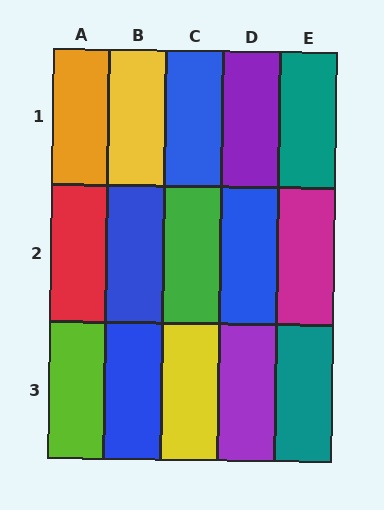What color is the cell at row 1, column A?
Orange.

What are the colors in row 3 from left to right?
Lime, blue, yellow, purple, teal.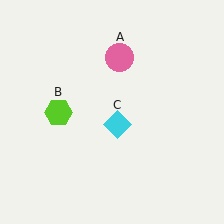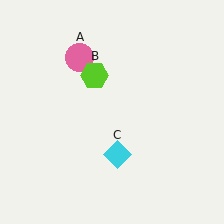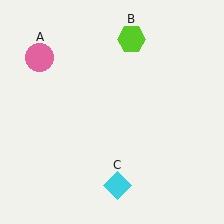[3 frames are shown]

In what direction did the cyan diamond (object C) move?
The cyan diamond (object C) moved down.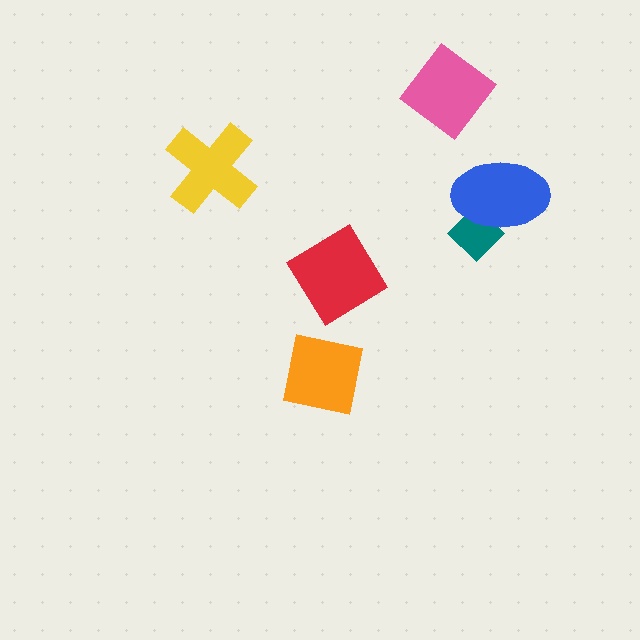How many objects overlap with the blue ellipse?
1 object overlaps with the blue ellipse.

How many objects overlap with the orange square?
0 objects overlap with the orange square.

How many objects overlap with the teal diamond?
1 object overlaps with the teal diamond.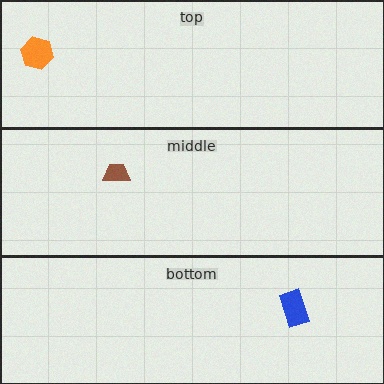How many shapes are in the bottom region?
1.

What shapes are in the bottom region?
The blue rectangle.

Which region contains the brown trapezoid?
The middle region.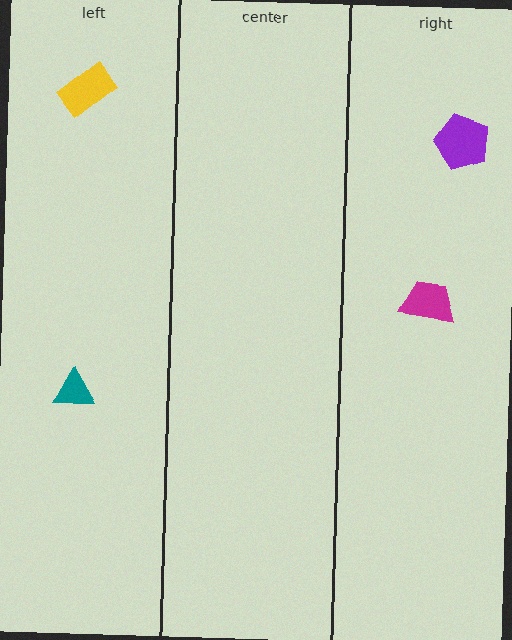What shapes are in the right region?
The magenta trapezoid, the purple pentagon.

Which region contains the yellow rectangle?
The left region.